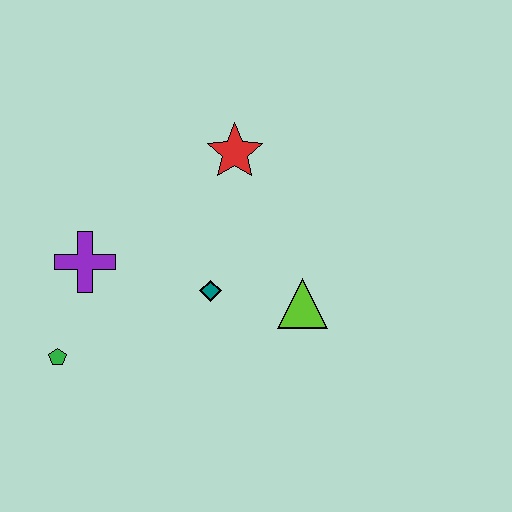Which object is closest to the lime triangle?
The teal diamond is closest to the lime triangle.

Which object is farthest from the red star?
The green pentagon is farthest from the red star.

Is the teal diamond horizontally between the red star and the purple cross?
Yes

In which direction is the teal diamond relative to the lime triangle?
The teal diamond is to the left of the lime triangle.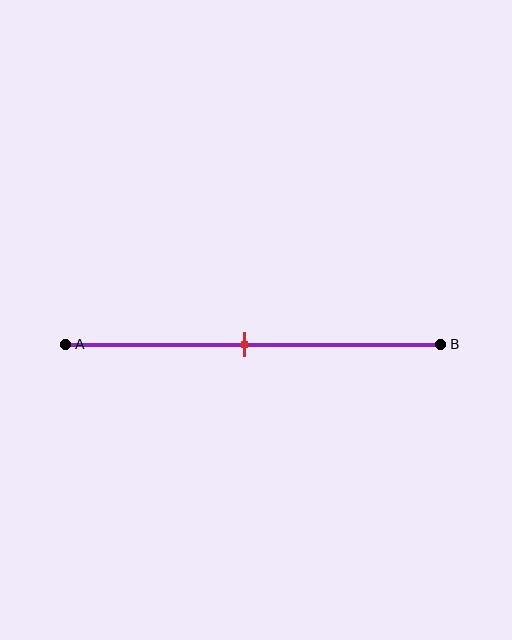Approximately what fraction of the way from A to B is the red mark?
The red mark is approximately 50% of the way from A to B.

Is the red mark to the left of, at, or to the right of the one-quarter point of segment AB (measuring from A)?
The red mark is to the right of the one-quarter point of segment AB.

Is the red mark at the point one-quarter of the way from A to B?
No, the mark is at about 50% from A, not at the 25% one-quarter point.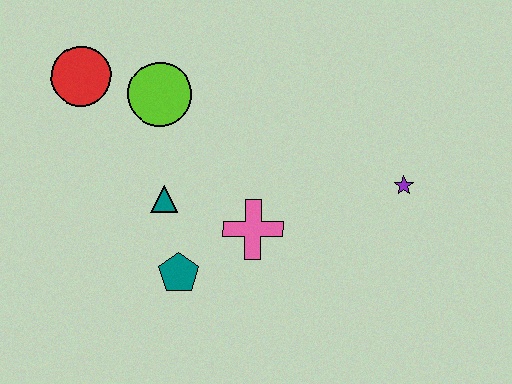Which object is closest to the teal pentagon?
The teal triangle is closest to the teal pentagon.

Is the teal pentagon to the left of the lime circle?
No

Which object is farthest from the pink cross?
The red circle is farthest from the pink cross.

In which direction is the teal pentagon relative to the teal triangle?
The teal pentagon is below the teal triangle.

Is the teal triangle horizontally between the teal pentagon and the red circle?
Yes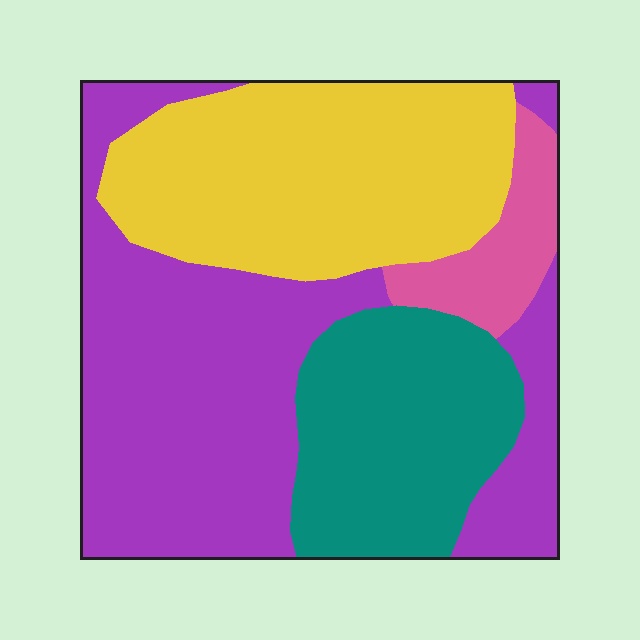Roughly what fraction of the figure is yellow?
Yellow covers roughly 30% of the figure.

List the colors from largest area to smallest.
From largest to smallest: purple, yellow, teal, pink.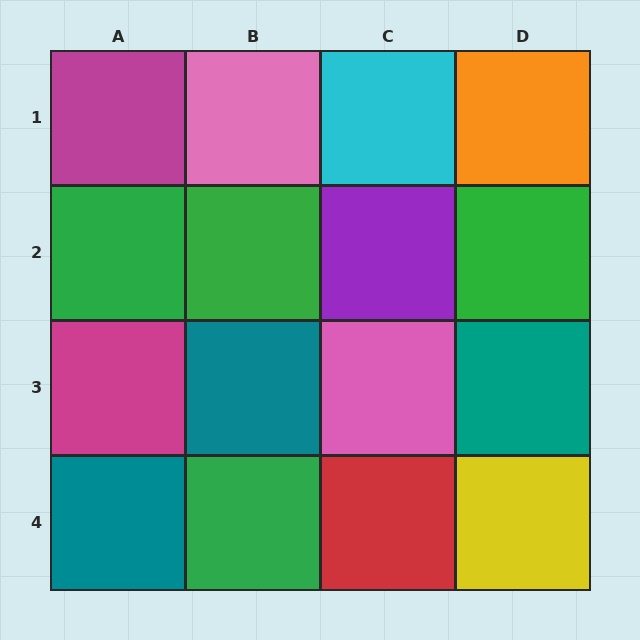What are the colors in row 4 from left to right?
Teal, green, red, yellow.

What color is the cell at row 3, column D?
Teal.